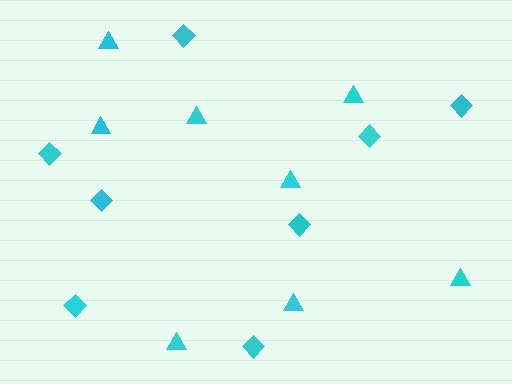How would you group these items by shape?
There are 2 groups: one group of diamonds (8) and one group of triangles (8).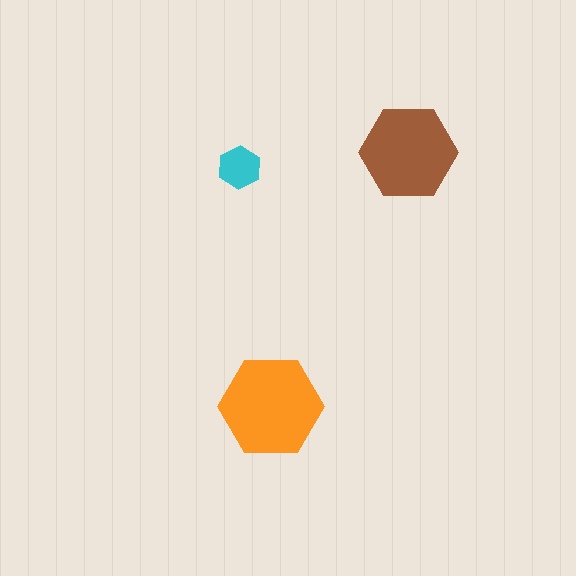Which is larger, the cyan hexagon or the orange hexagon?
The orange one.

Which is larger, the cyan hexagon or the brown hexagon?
The brown one.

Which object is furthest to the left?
The cyan hexagon is leftmost.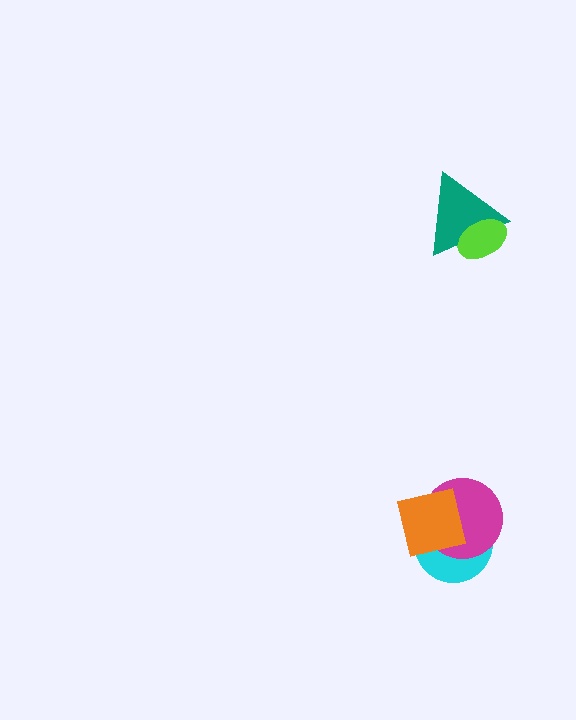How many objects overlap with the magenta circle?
2 objects overlap with the magenta circle.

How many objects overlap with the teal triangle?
1 object overlaps with the teal triangle.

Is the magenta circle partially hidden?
Yes, it is partially covered by another shape.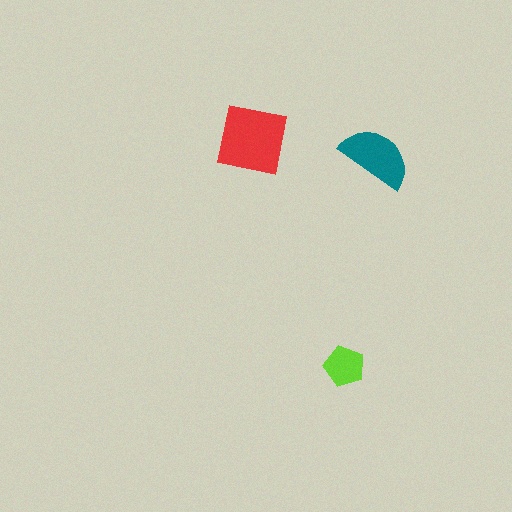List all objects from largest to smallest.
The red square, the teal semicircle, the lime pentagon.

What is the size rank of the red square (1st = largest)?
1st.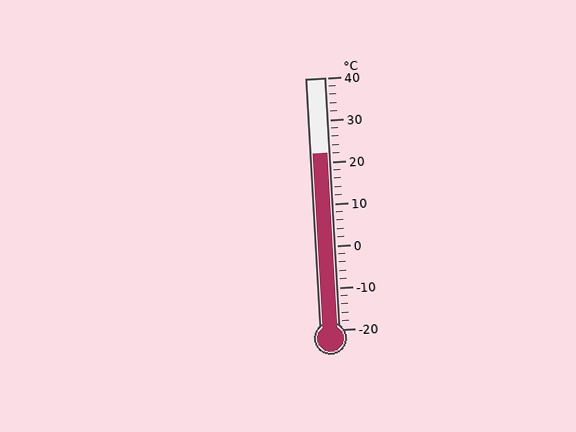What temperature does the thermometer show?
The thermometer shows approximately 22°C.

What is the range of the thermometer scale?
The thermometer scale ranges from -20°C to 40°C.